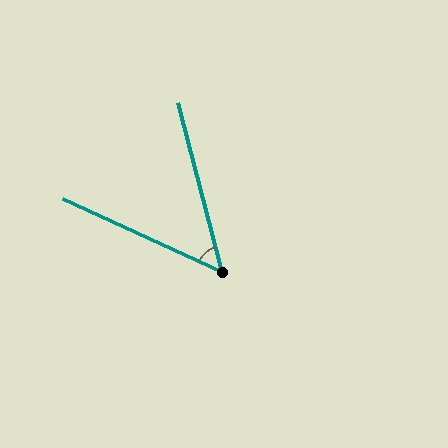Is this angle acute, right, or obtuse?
It is acute.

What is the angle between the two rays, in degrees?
Approximately 51 degrees.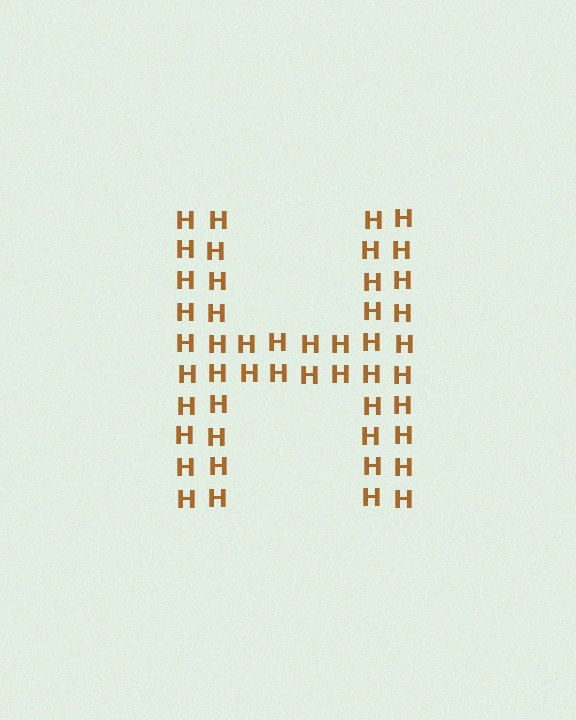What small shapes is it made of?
It is made of small letter H's.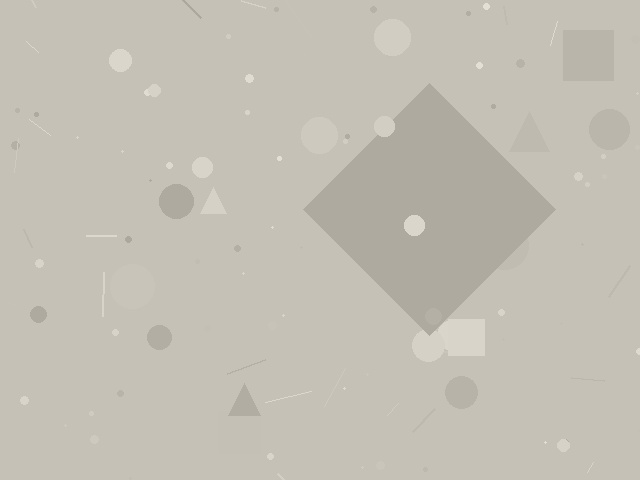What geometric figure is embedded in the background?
A diamond is embedded in the background.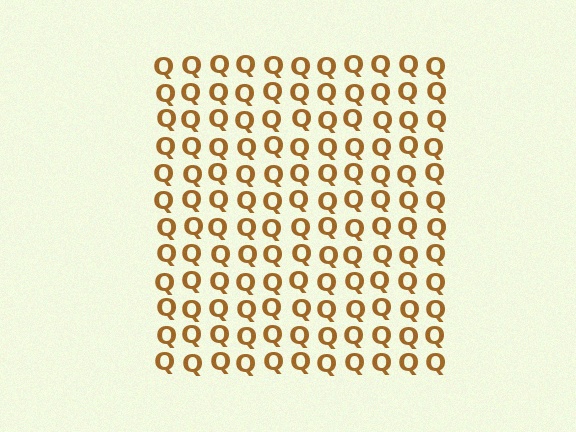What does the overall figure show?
The overall figure shows a square.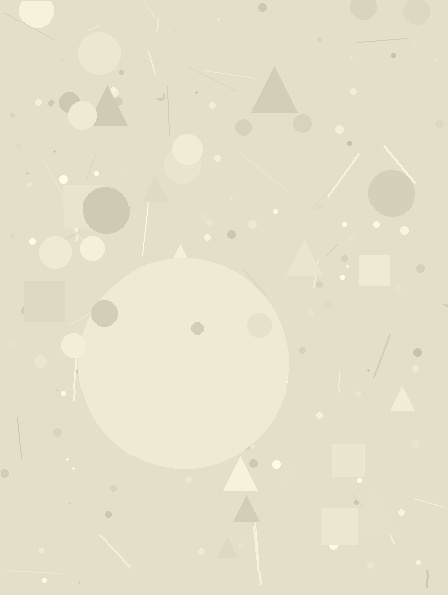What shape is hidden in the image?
A circle is hidden in the image.